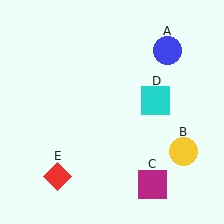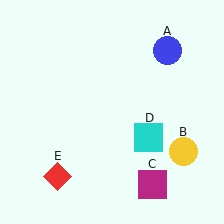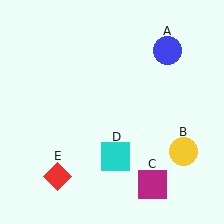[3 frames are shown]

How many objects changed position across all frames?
1 object changed position: cyan square (object D).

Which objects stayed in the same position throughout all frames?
Blue circle (object A) and yellow circle (object B) and magenta square (object C) and red diamond (object E) remained stationary.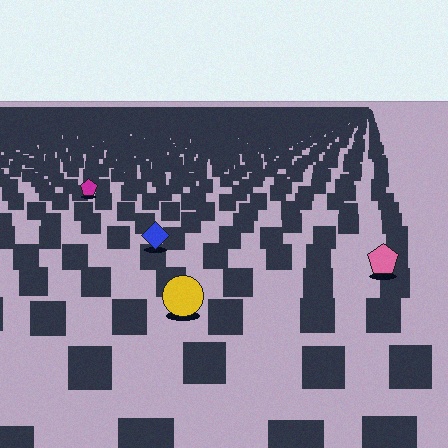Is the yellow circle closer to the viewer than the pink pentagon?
Yes. The yellow circle is closer — you can tell from the texture gradient: the ground texture is coarser near it.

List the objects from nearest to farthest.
From nearest to farthest: the yellow circle, the pink pentagon, the blue diamond, the magenta pentagon.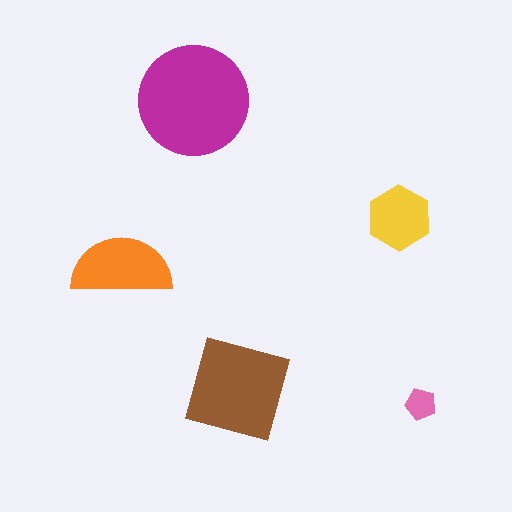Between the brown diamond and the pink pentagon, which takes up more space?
The brown diamond.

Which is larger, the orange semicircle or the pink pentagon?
The orange semicircle.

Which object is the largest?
The magenta circle.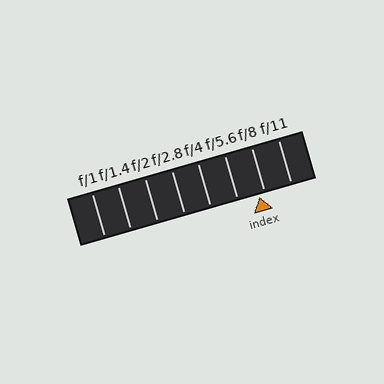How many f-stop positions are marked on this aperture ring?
There are 8 f-stop positions marked.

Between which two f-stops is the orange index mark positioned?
The index mark is between f/5.6 and f/8.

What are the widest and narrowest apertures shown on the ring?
The widest aperture shown is f/1 and the narrowest is f/11.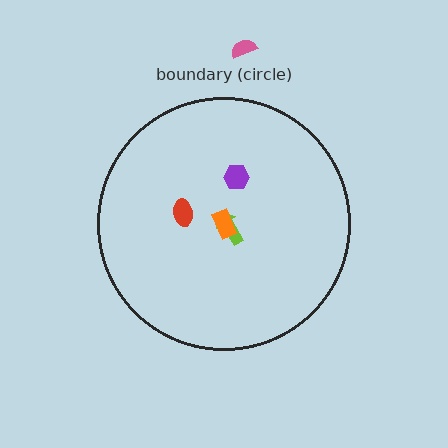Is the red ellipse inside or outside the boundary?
Inside.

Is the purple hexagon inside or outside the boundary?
Inside.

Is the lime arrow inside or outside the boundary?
Inside.